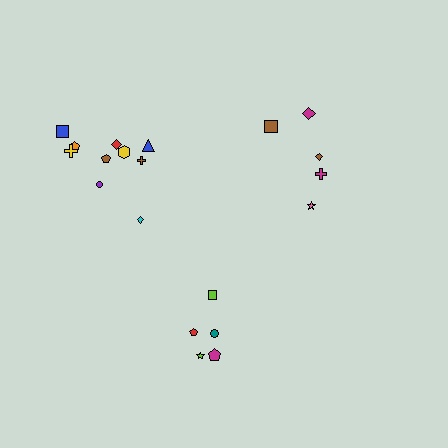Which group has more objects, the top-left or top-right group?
The top-left group.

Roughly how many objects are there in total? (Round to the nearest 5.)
Roughly 20 objects in total.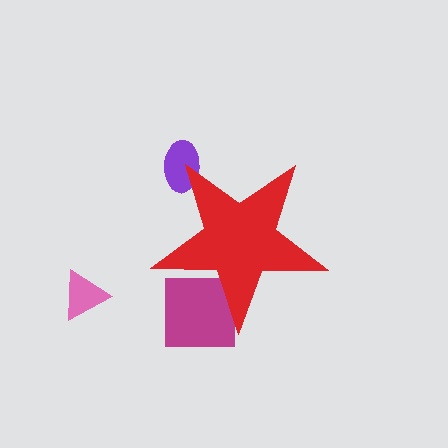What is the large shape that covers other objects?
A red star.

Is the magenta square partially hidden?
Yes, the magenta square is partially hidden behind the red star.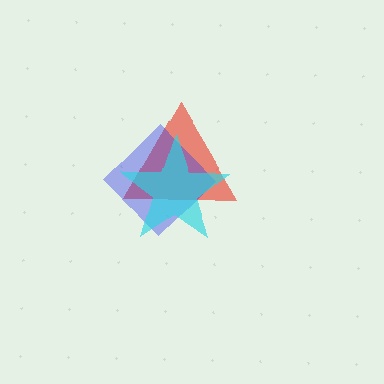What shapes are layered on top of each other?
The layered shapes are: a red triangle, a blue diamond, a cyan star.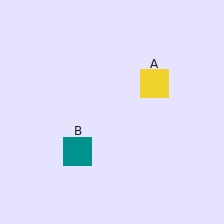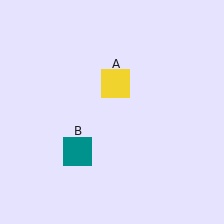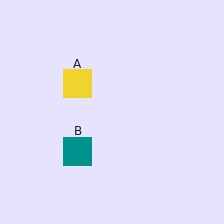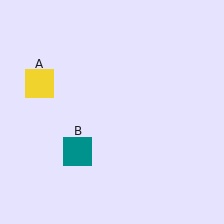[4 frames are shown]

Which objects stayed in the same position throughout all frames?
Teal square (object B) remained stationary.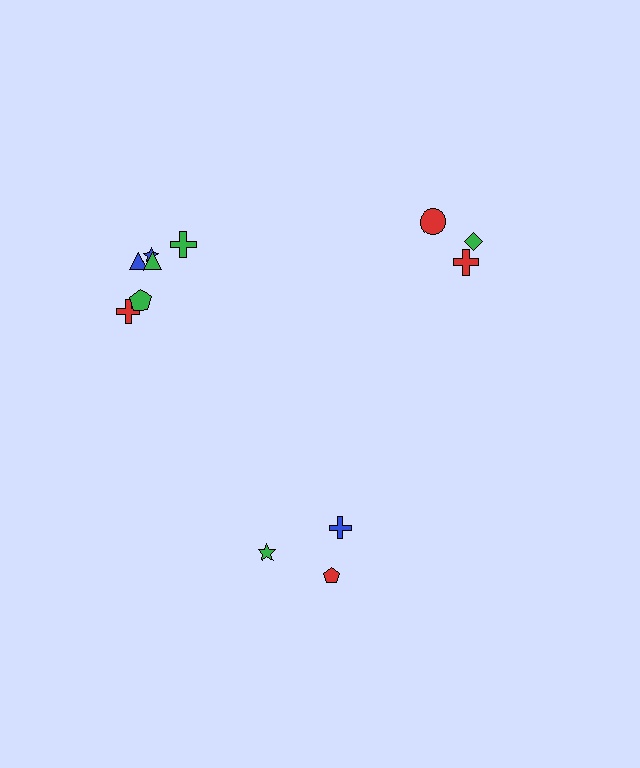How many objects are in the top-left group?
There are 6 objects.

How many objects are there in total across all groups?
There are 12 objects.